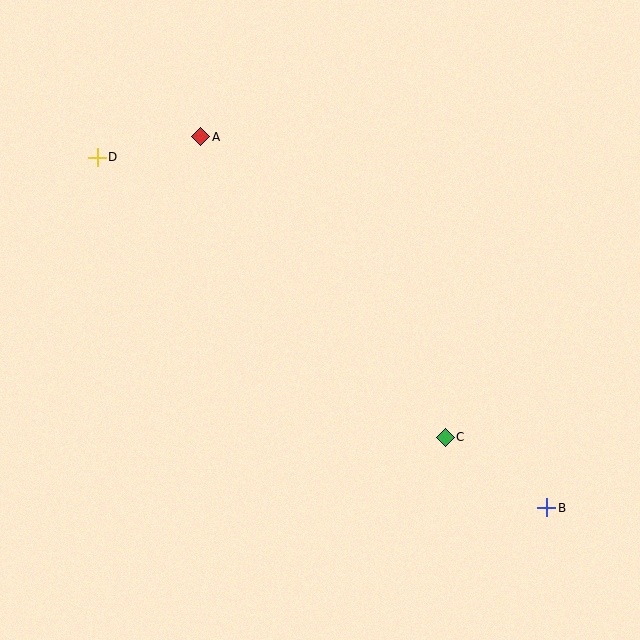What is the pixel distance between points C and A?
The distance between C and A is 387 pixels.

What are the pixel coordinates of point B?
Point B is at (547, 508).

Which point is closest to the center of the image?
Point C at (445, 437) is closest to the center.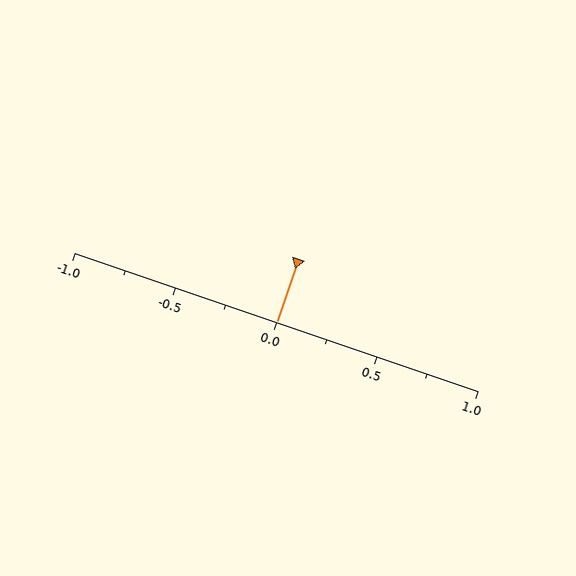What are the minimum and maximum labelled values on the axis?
The axis runs from -1.0 to 1.0.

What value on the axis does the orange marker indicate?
The marker indicates approximately 0.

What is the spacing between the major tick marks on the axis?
The major ticks are spaced 0.5 apart.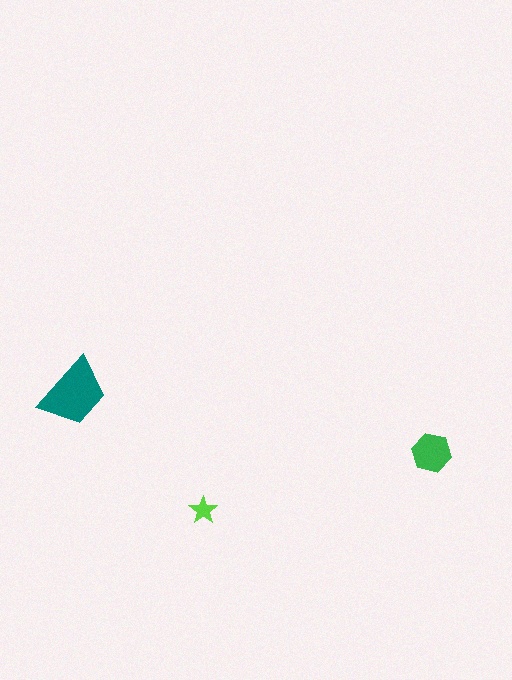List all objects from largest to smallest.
The teal trapezoid, the green hexagon, the lime star.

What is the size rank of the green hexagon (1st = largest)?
2nd.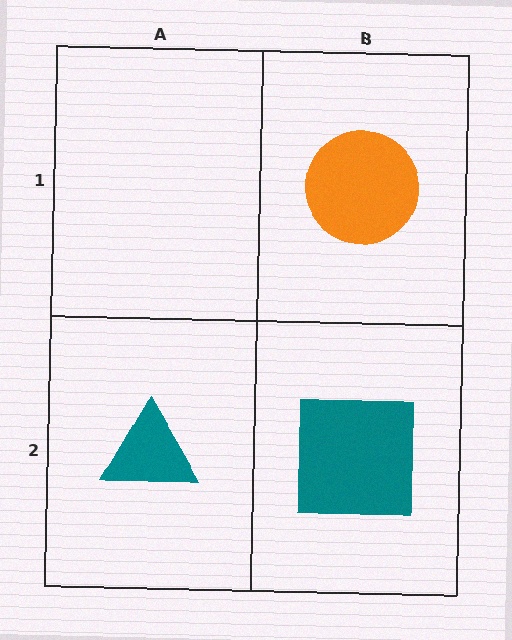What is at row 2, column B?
A teal square.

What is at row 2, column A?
A teal triangle.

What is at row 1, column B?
An orange circle.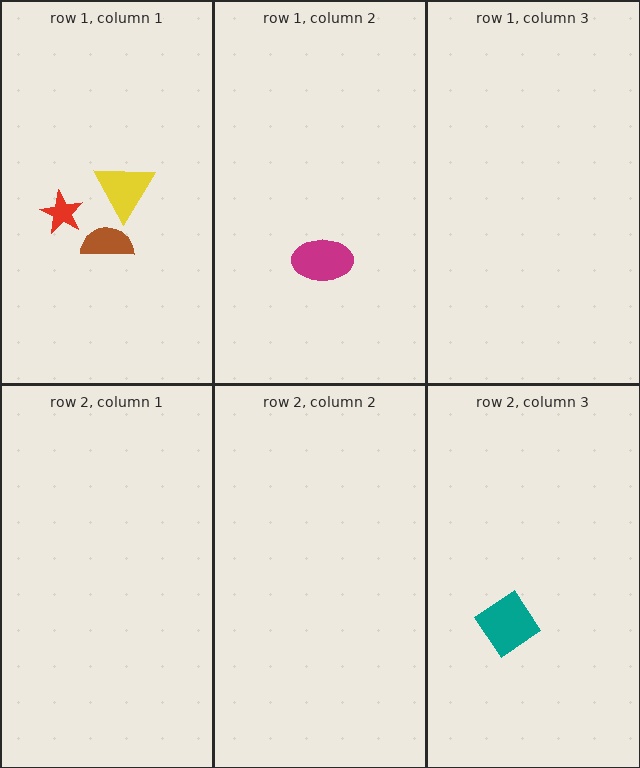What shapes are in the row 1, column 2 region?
The magenta ellipse.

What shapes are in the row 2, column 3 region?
The teal diamond.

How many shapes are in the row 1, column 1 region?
3.